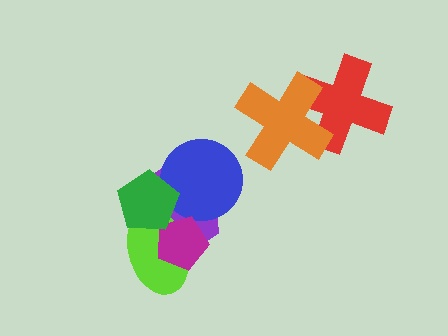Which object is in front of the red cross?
The orange cross is in front of the red cross.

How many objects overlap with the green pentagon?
4 objects overlap with the green pentagon.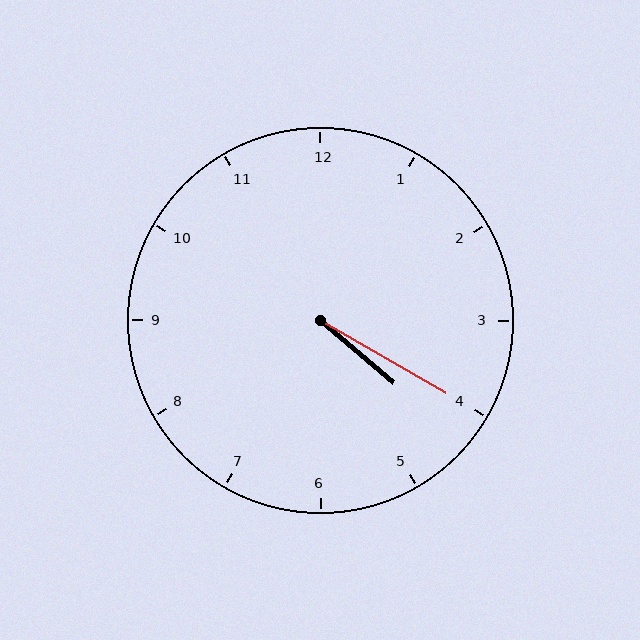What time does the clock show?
4:20.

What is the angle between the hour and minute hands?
Approximately 10 degrees.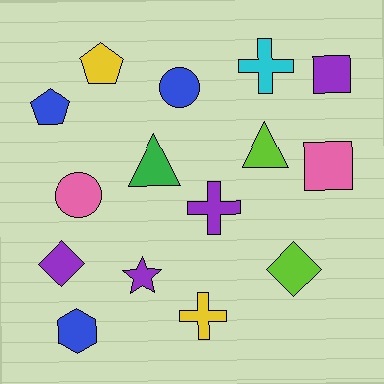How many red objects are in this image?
There are no red objects.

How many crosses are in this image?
There are 3 crosses.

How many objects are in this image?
There are 15 objects.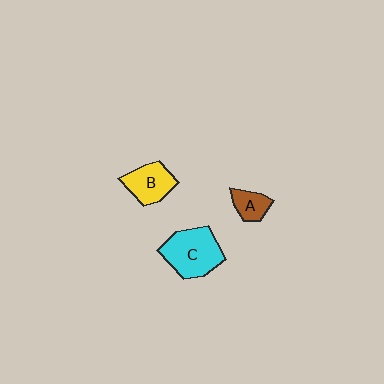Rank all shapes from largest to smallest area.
From largest to smallest: C (cyan), B (yellow), A (brown).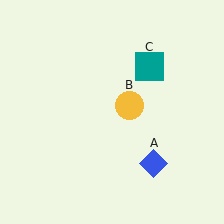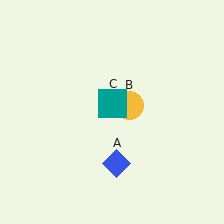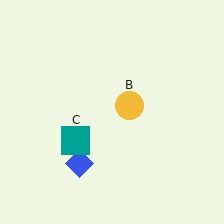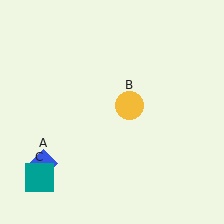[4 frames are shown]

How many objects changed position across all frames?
2 objects changed position: blue diamond (object A), teal square (object C).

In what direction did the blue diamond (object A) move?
The blue diamond (object A) moved left.